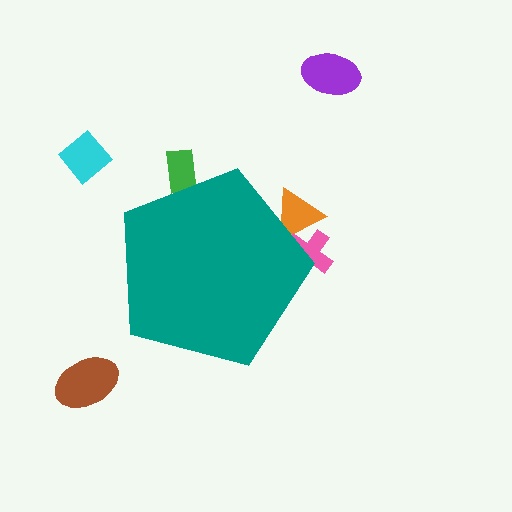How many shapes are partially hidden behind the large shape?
3 shapes are partially hidden.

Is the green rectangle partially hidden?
Yes, the green rectangle is partially hidden behind the teal pentagon.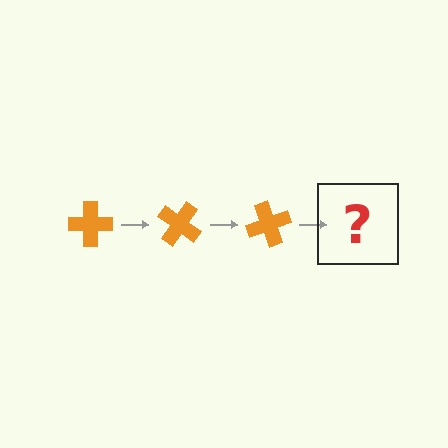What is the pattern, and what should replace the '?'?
The pattern is that the cross rotates 35 degrees each step. The '?' should be an orange cross rotated 105 degrees.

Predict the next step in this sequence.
The next step is an orange cross rotated 105 degrees.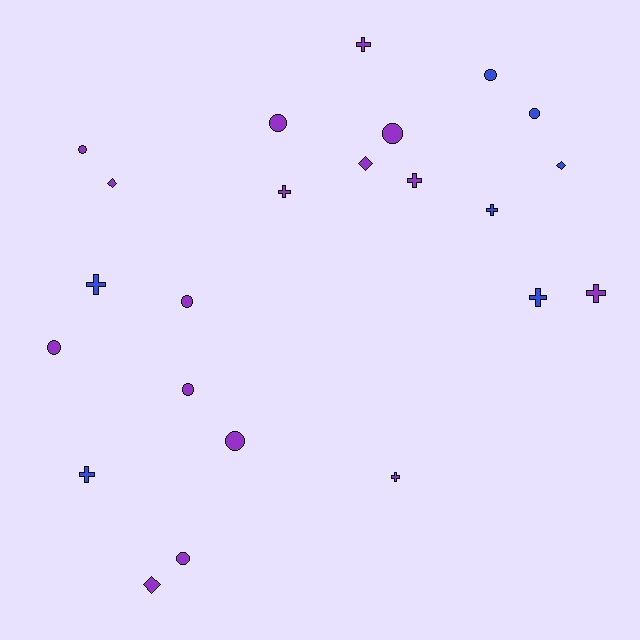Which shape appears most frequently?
Circle, with 10 objects.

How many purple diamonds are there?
There are 3 purple diamonds.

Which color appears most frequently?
Purple, with 16 objects.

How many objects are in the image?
There are 23 objects.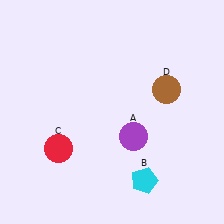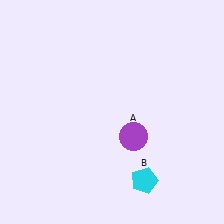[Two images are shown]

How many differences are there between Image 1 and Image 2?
There are 2 differences between the two images.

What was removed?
The brown circle (D), the red circle (C) were removed in Image 2.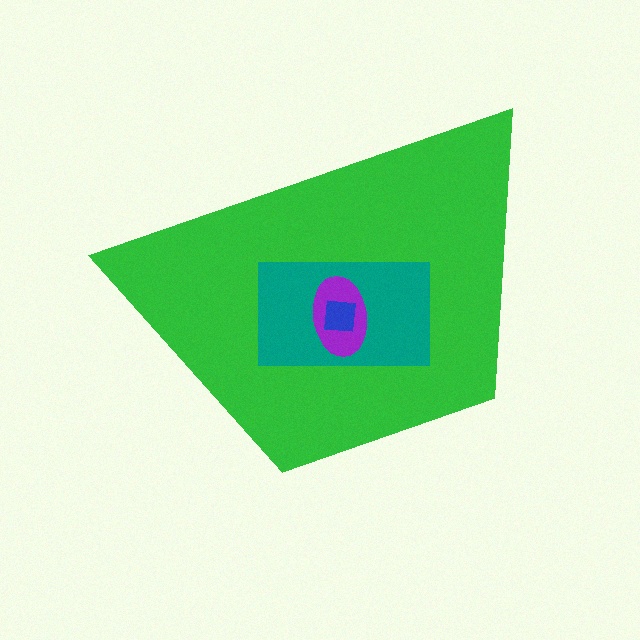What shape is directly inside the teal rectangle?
The purple ellipse.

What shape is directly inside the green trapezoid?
The teal rectangle.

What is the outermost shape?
The green trapezoid.